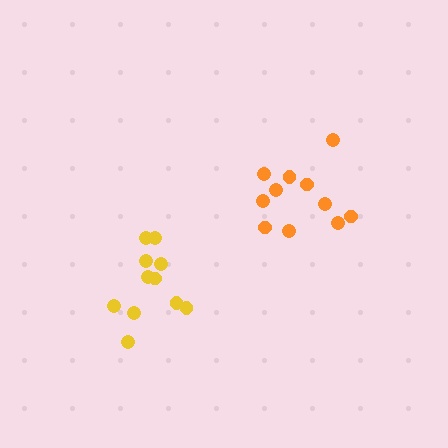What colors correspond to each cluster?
The clusters are colored: yellow, orange.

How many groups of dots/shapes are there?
There are 2 groups.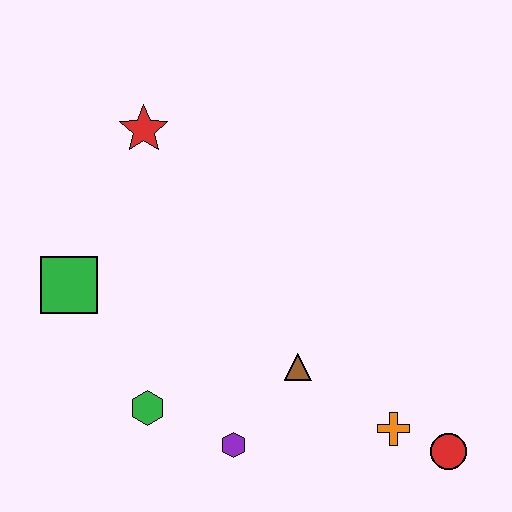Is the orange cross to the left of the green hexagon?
No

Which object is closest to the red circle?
The orange cross is closest to the red circle.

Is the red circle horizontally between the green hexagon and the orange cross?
No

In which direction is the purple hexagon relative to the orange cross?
The purple hexagon is to the left of the orange cross.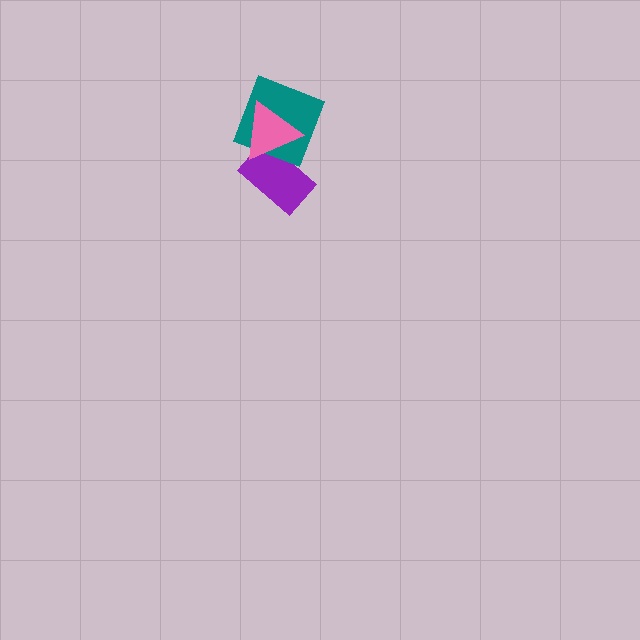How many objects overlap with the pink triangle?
2 objects overlap with the pink triangle.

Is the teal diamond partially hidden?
Yes, it is partially covered by another shape.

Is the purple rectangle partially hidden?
Yes, it is partially covered by another shape.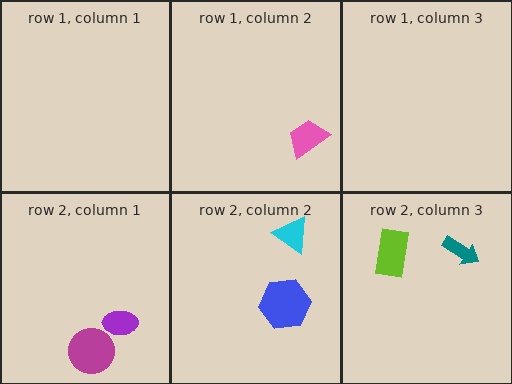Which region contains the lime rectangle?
The row 2, column 3 region.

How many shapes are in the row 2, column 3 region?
2.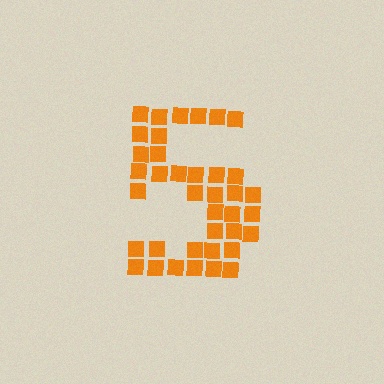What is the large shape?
The large shape is the digit 5.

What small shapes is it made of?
It is made of small squares.